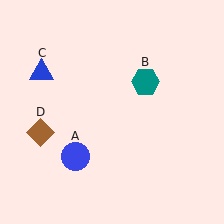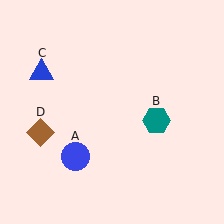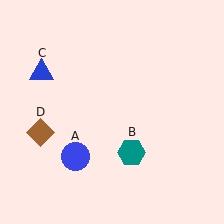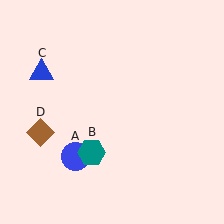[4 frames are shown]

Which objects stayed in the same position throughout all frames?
Blue circle (object A) and blue triangle (object C) and brown diamond (object D) remained stationary.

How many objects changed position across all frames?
1 object changed position: teal hexagon (object B).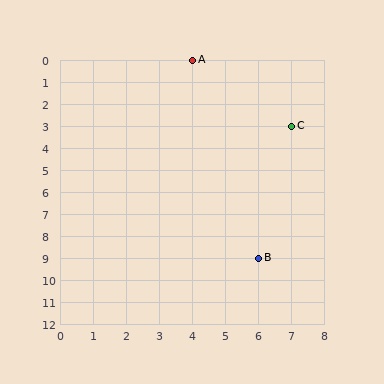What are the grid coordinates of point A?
Point A is at grid coordinates (4, 0).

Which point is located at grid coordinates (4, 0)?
Point A is at (4, 0).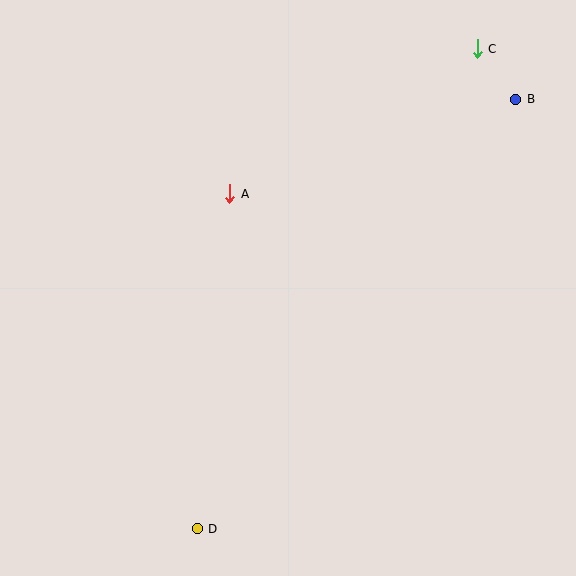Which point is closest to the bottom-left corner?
Point D is closest to the bottom-left corner.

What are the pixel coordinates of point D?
Point D is at (197, 529).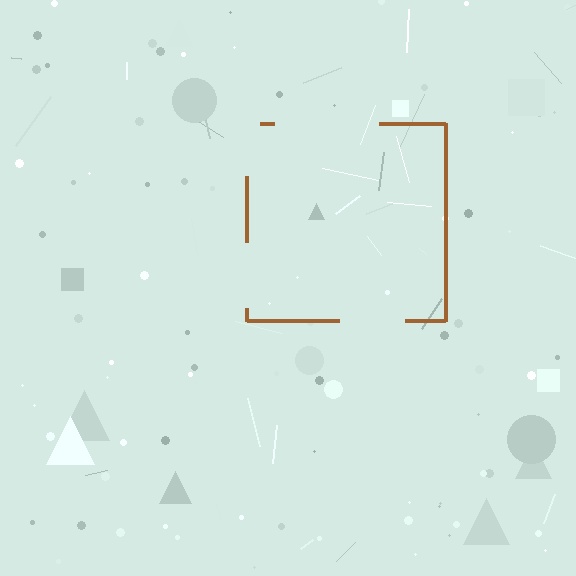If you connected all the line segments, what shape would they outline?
They would outline a square.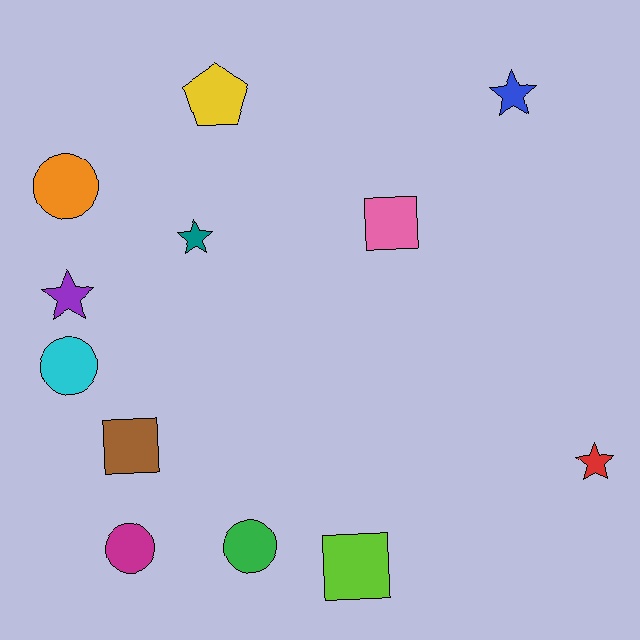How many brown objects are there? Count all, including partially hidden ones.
There is 1 brown object.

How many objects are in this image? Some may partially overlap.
There are 12 objects.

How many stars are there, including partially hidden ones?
There are 4 stars.